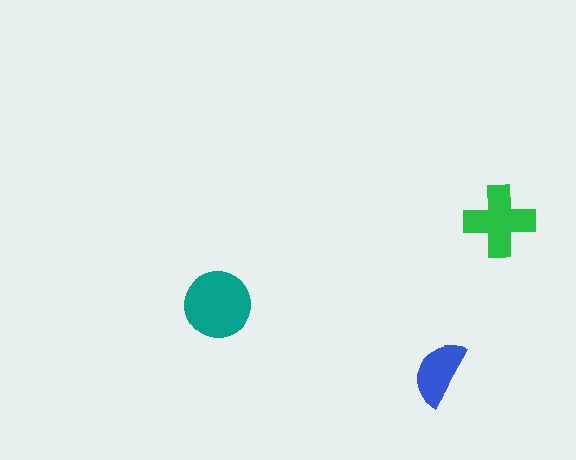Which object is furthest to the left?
The teal circle is leftmost.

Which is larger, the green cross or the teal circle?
The teal circle.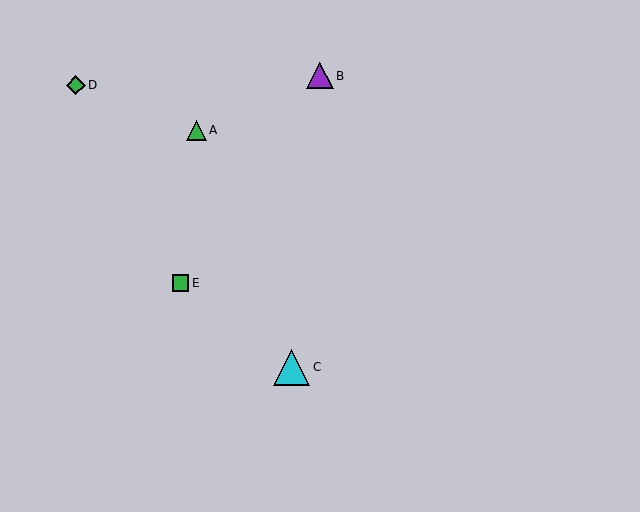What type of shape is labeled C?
Shape C is a cyan triangle.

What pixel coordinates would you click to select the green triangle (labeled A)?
Click at (196, 130) to select the green triangle A.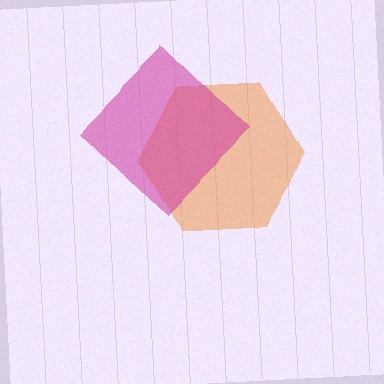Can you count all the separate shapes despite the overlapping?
Yes, there are 2 separate shapes.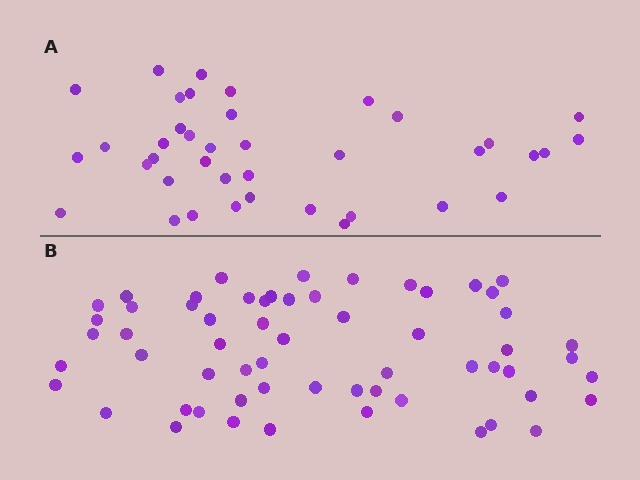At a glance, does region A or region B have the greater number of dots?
Region B (the bottom region) has more dots.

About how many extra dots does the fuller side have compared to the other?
Region B has approximately 20 more dots than region A.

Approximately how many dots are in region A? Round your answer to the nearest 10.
About 40 dots. (The exact count is 39, which rounds to 40.)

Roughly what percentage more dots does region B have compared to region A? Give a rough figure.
About 55% more.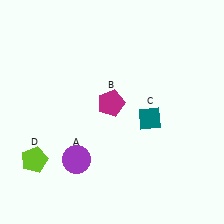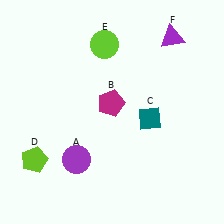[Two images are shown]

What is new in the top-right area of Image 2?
A purple triangle (F) was added in the top-right area of Image 2.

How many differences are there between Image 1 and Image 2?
There are 2 differences between the two images.